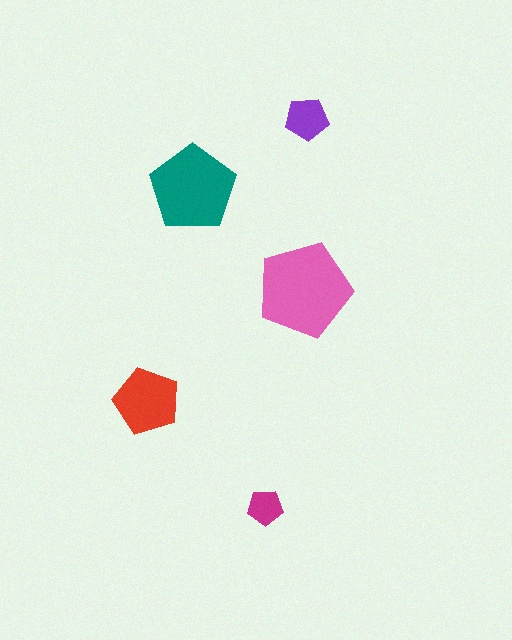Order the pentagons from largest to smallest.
the pink one, the teal one, the red one, the purple one, the magenta one.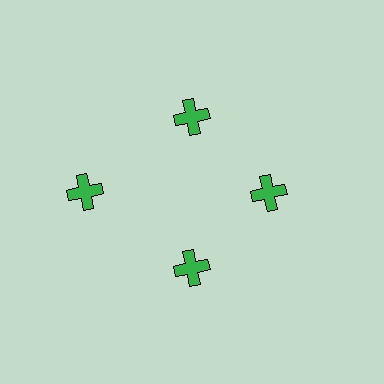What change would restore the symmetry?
The symmetry would be restored by moving it inward, back onto the ring so that all 4 crosses sit at equal angles and equal distance from the center.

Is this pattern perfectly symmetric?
No. The 4 green crosses are arranged in a ring, but one element near the 9 o'clock position is pushed outward from the center, breaking the 4-fold rotational symmetry.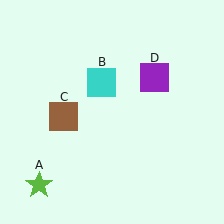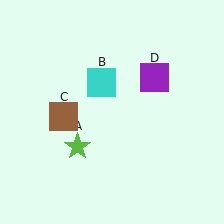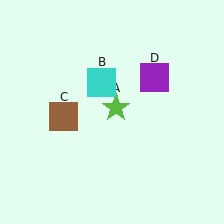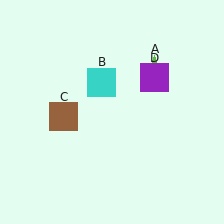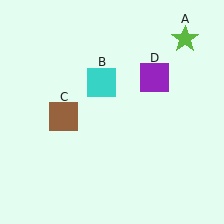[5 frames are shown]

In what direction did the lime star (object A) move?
The lime star (object A) moved up and to the right.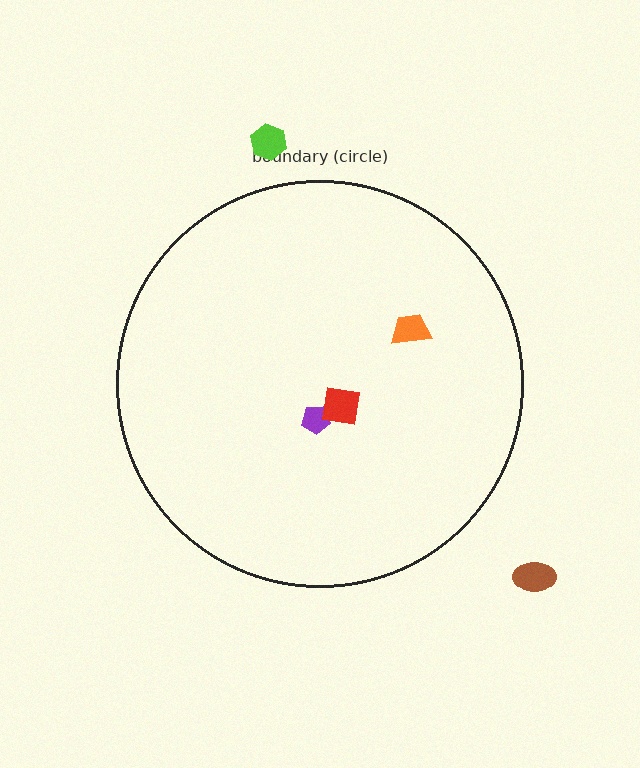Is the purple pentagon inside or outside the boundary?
Inside.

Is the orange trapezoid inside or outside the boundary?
Inside.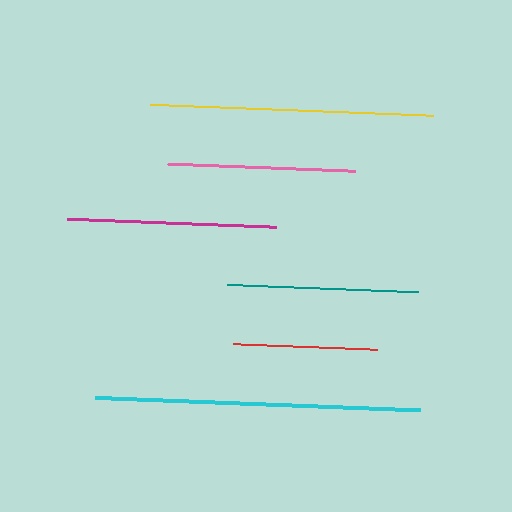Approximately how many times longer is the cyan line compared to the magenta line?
The cyan line is approximately 1.6 times the length of the magenta line.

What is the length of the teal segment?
The teal segment is approximately 190 pixels long.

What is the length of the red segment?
The red segment is approximately 145 pixels long.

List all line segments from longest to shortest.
From longest to shortest: cyan, yellow, magenta, teal, pink, red.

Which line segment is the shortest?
The red line is the shortest at approximately 145 pixels.